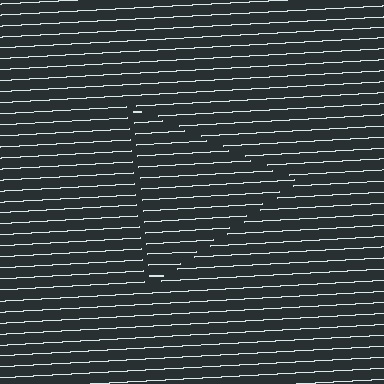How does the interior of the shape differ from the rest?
The interior of the shape contains the same grating, shifted by half a period — the contour is defined by the phase discontinuity where line-ends from the inner and outer gratings abut.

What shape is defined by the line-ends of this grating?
An illusory triangle. The interior of the shape contains the same grating, shifted by half a period — the contour is defined by the phase discontinuity where line-ends from the inner and outer gratings abut.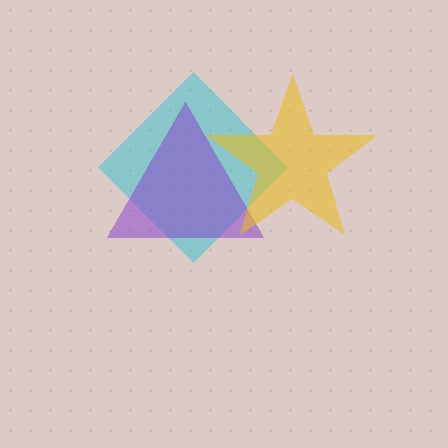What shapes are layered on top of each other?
The layered shapes are: a cyan diamond, a purple triangle, a yellow star.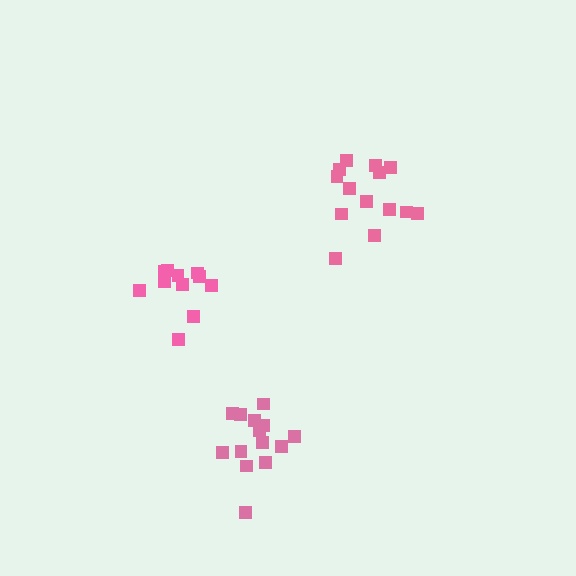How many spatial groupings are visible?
There are 3 spatial groupings.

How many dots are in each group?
Group 1: 14 dots, Group 2: 11 dots, Group 3: 14 dots (39 total).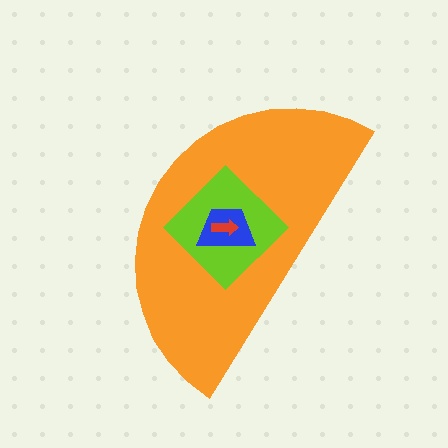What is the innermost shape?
The red arrow.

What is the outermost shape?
The orange semicircle.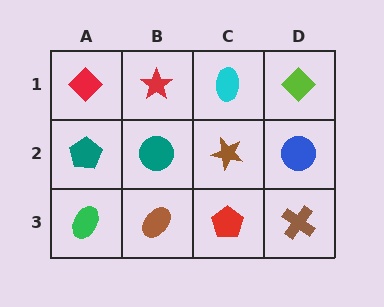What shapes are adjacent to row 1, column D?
A blue circle (row 2, column D), a cyan ellipse (row 1, column C).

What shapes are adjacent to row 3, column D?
A blue circle (row 2, column D), a red pentagon (row 3, column C).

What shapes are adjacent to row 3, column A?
A teal pentagon (row 2, column A), a brown ellipse (row 3, column B).